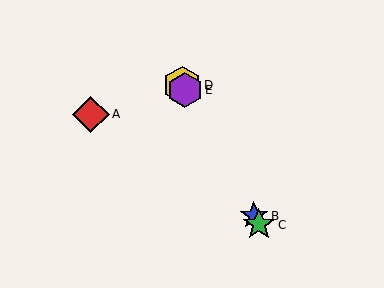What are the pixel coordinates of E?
Object E is at (185, 90).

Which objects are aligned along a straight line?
Objects B, C, D, E are aligned along a straight line.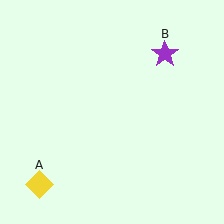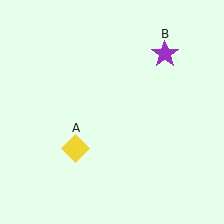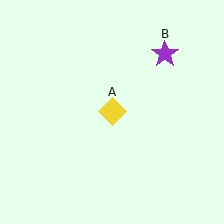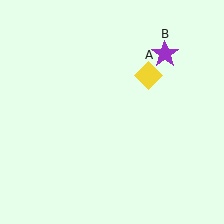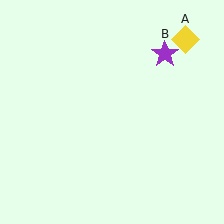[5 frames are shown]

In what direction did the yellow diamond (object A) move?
The yellow diamond (object A) moved up and to the right.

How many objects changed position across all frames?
1 object changed position: yellow diamond (object A).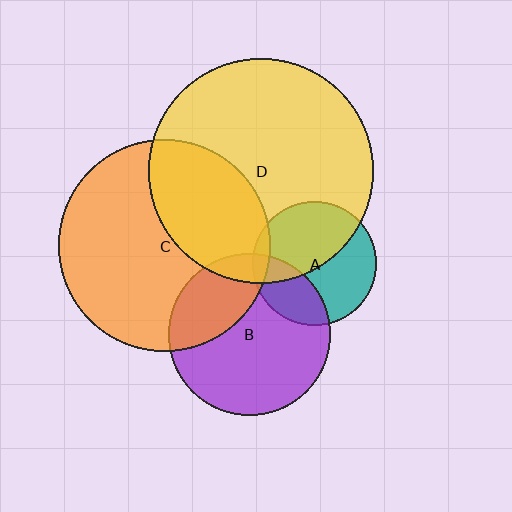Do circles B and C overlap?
Yes.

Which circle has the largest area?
Circle D (yellow).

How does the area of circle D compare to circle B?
Approximately 1.9 times.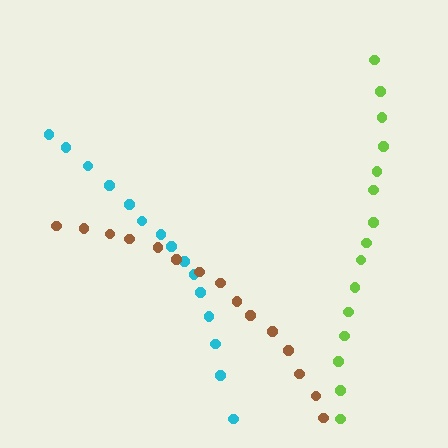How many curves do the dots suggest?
There are 3 distinct paths.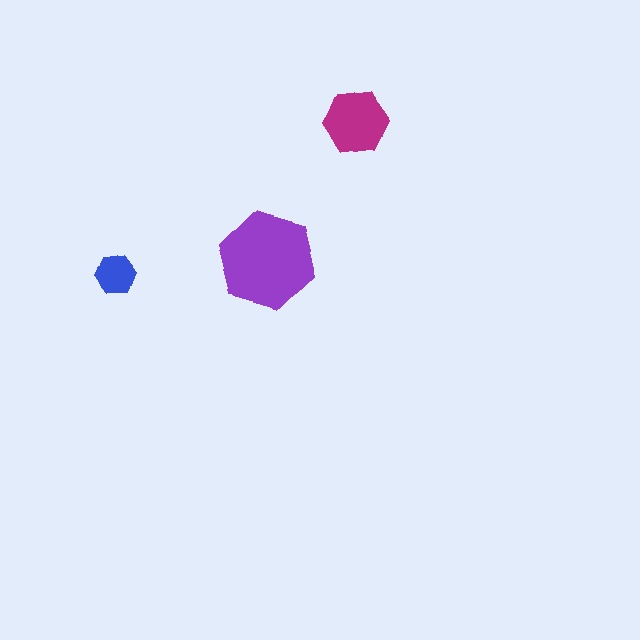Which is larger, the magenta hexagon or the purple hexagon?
The purple one.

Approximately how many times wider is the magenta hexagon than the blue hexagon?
About 1.5 times wider.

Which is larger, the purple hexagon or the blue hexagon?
The purple one.